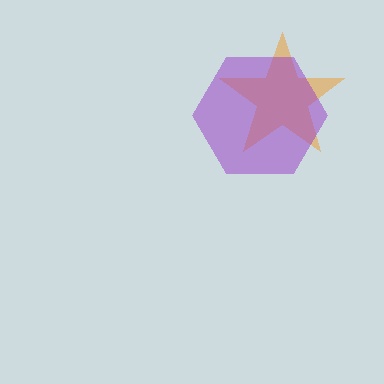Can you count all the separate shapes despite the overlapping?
Yes, there are 2 separate shapes.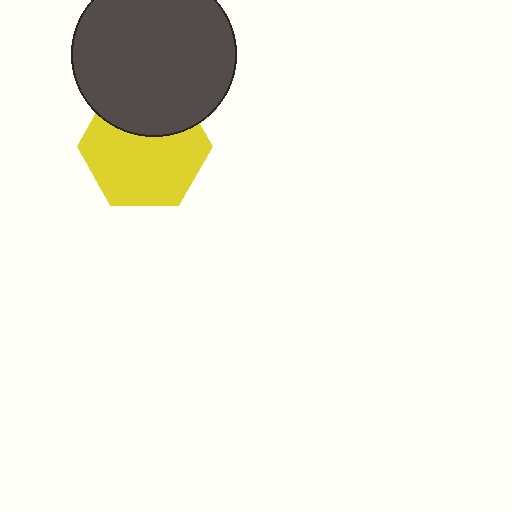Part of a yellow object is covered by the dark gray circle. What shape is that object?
It is a hexagon.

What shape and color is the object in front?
The object in front is a dark gray circle.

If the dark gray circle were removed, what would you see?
You would see the complete yellow hexagon.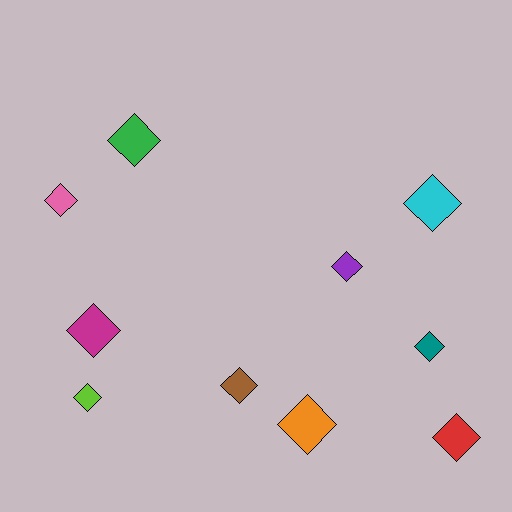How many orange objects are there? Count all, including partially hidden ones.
There is 1 orange object.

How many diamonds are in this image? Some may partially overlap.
There are 10 diamonds.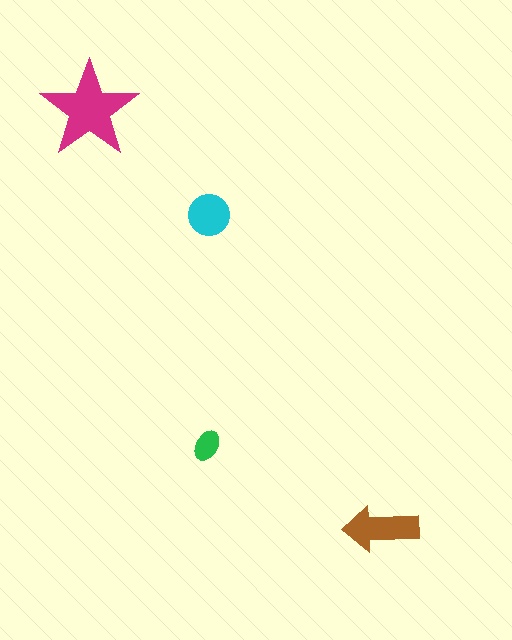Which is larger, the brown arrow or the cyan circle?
The brown arrow.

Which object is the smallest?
The green ellipse.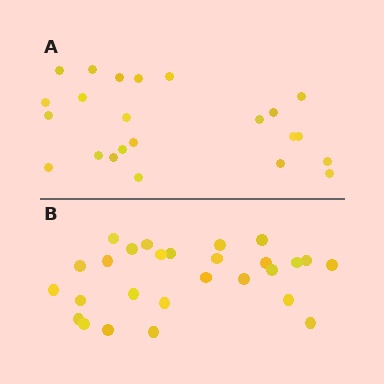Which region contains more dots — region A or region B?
Region B (the bottom region) has more dots.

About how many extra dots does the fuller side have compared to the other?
Region B has about 4 more dots than region A.